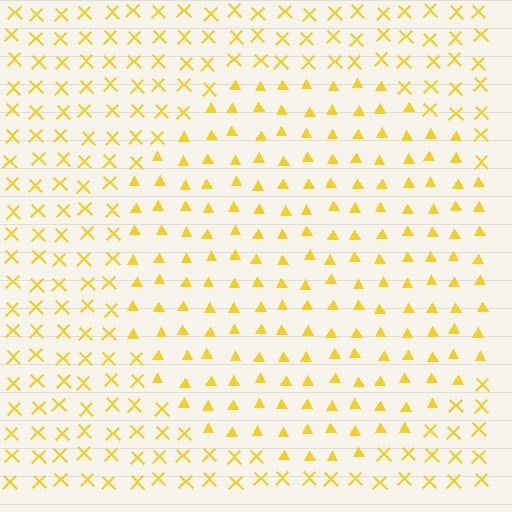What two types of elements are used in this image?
The image uses triangles inside the circle region and X marks outside it.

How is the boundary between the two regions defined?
The boundary is defined by a change in element shape: triangles inside vs. X marks outside. All elements share the same color and spacing.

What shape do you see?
I see a circle.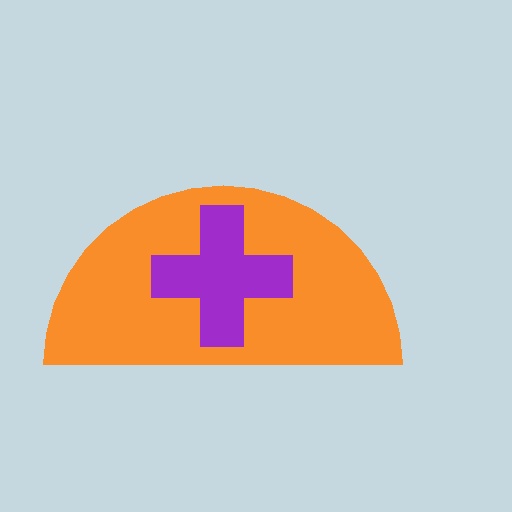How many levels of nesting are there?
2.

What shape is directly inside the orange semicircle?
The purple cross.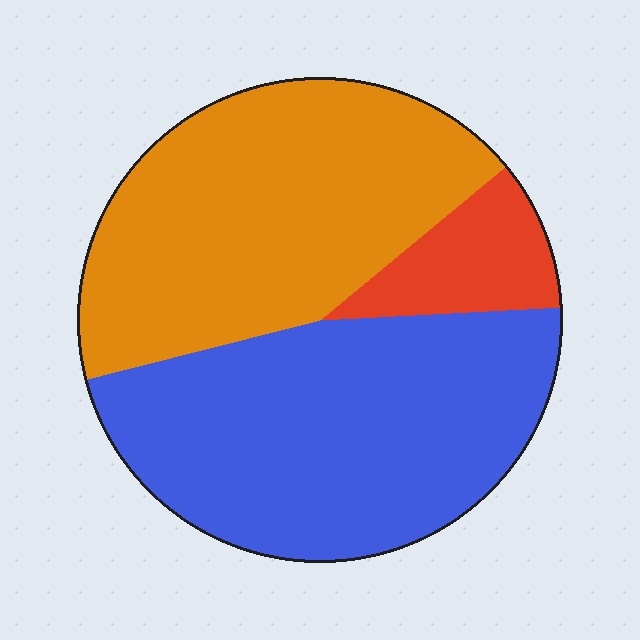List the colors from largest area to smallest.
From largest to smallest: blue, orange, red.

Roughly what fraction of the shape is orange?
Orange covers around 45% of the shape.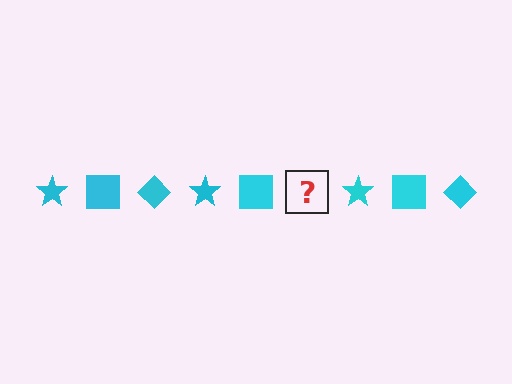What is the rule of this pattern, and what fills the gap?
The rule is that the pattern cycles through star, square, diamond shapes in cyan. The gap should be filled with a cyan diamond.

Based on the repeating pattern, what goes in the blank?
The blank should be a cyan diamond.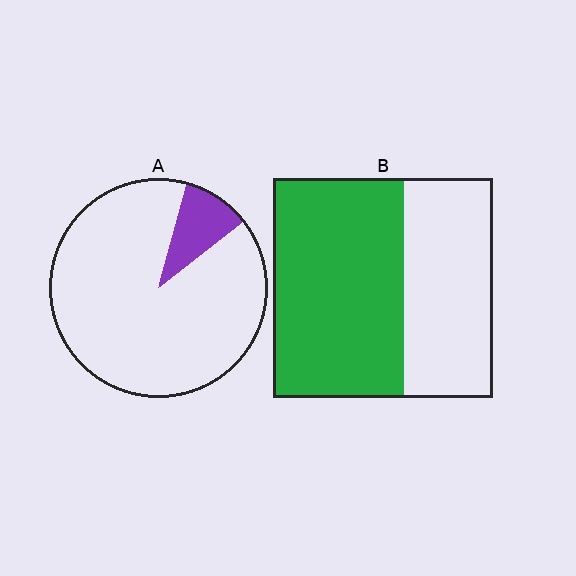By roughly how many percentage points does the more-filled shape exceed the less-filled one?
By roughly 50 percentage points (B over A).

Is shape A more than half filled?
No.